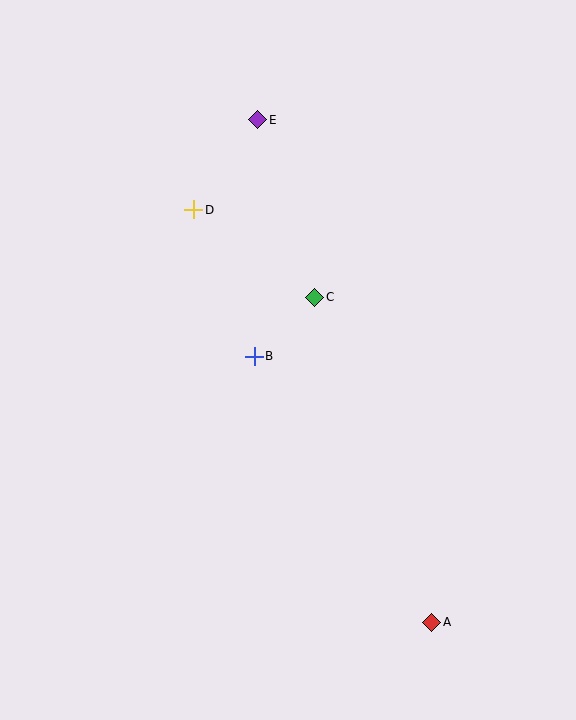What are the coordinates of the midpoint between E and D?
The midpoint between E and D is at (226, 165).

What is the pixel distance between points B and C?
The distance between B and C is 84 pixels.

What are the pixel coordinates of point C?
Point C is at (315, 297).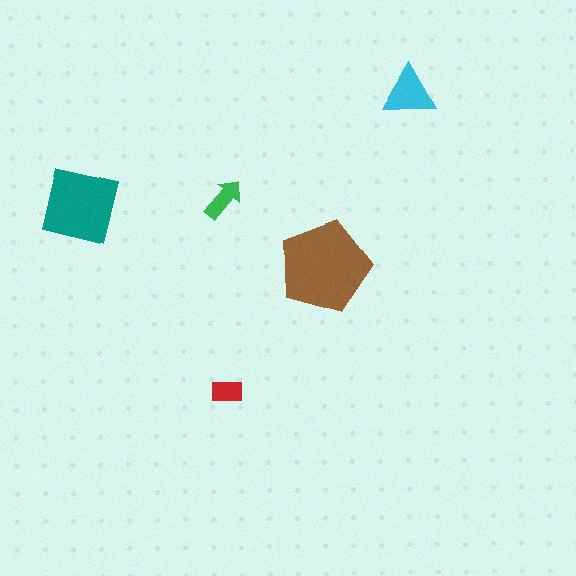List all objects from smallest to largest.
The red rectangle, the green arrow, the cyan triangle, the teal square, the brown pentagon.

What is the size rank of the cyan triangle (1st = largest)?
3rd.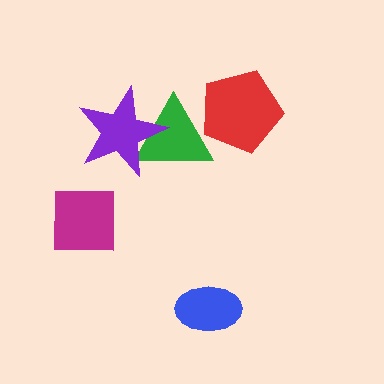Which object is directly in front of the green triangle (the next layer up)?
The red pentagon is directly in front of the green triangle.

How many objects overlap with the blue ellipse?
0 objects overlap with the blue ellipse.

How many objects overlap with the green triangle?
2 objects overlap with the green triangle.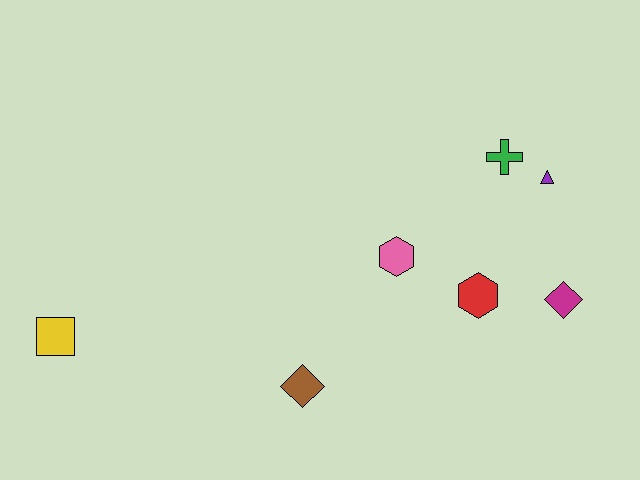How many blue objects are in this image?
There are no blue objects.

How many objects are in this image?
There are 7 objects.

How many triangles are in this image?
There is 1 triangle.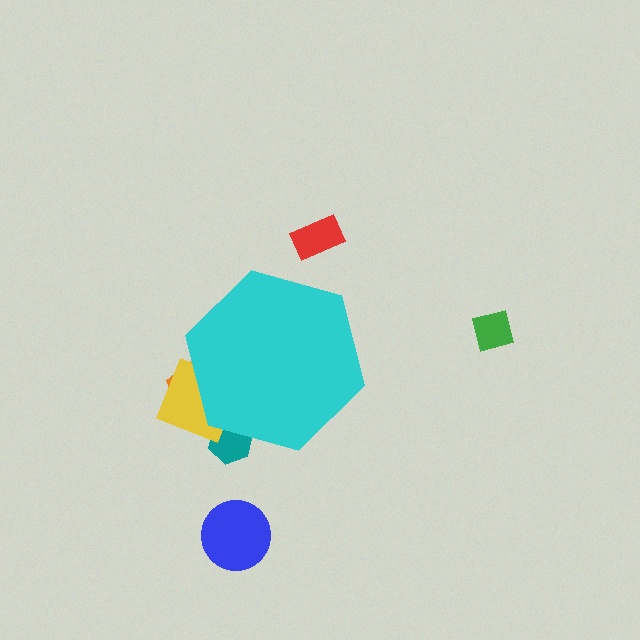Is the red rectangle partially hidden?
No, the red rectangle is fully visible.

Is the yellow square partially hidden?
Yes, the yellow square is partially hidden behind the cyan hexagon.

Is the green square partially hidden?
No, the green square is fully visible.